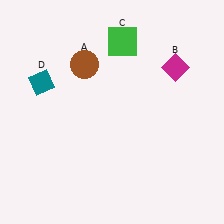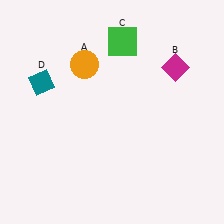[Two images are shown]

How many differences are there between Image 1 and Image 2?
There is 1 difference between the two images.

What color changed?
The circle (A) changed from brown in Image 1 to orange in Image 2.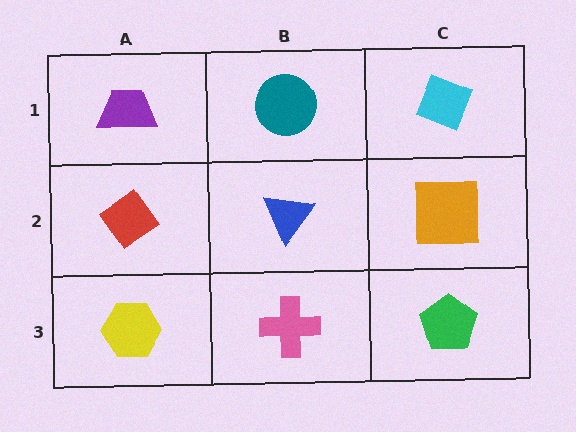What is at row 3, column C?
A green pentagon.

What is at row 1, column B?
A teal circle.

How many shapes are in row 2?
3 shapes.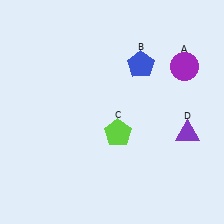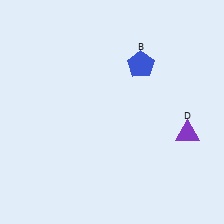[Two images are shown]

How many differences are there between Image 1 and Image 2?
There are 2 differences between the two images.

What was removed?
The lime pentagon (C), the purple circle (A) were removed in Image 2.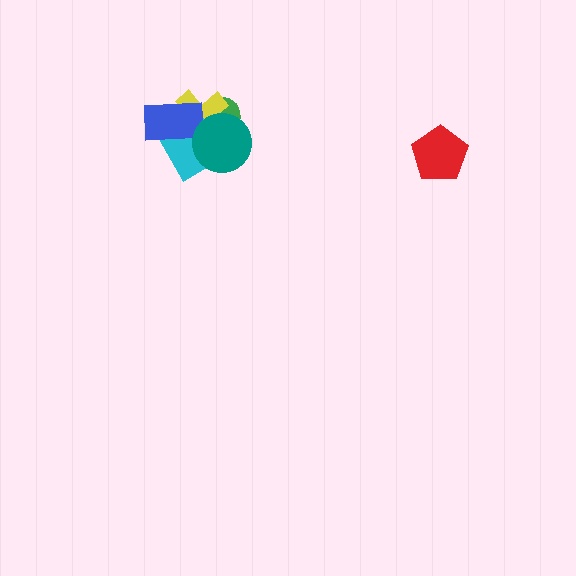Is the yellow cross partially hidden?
Yes, it is partially covered by another shape.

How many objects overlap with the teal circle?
3 objects overlap with the teal circle.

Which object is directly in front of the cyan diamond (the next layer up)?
The blue rectangle is directly in front of the cyan diamond.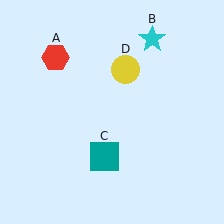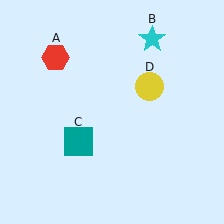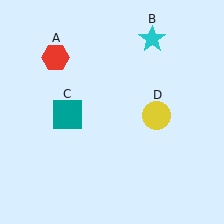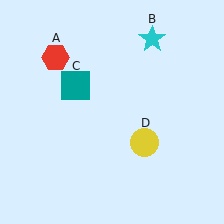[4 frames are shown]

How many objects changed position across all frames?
2 objects changed position: teal square (object C), yellow circle (object D).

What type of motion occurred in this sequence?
The teal square (object C), yellow circle (object D) rotated clockwise around the center of the scene.